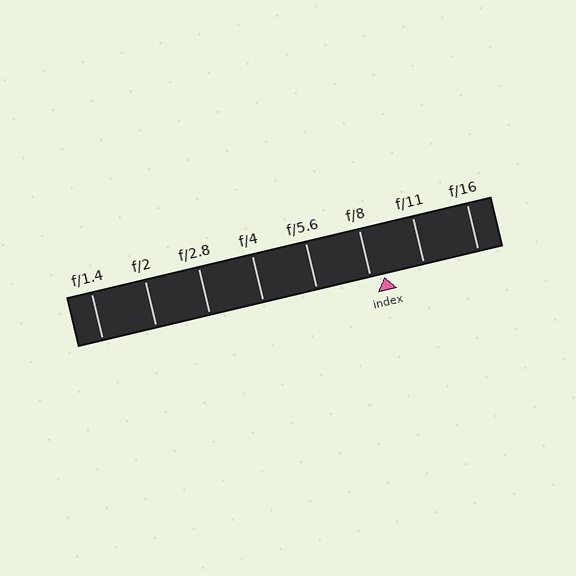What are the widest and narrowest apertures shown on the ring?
The widest aperture shown is f/1.4 and the narrowest is f/16.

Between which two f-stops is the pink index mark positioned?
The index mark is between f/8 and f/11.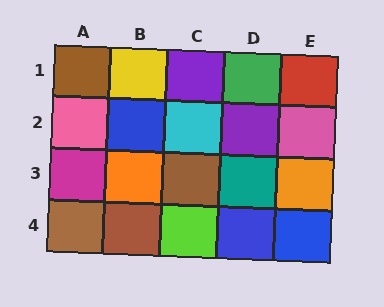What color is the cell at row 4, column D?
Blue.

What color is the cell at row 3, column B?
Orange.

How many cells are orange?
2 cells are orange.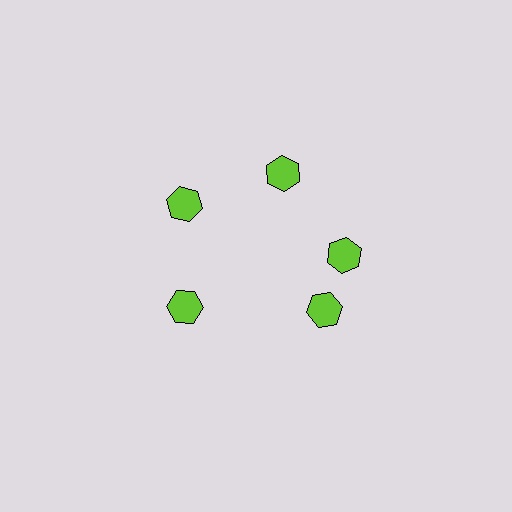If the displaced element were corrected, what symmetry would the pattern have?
It would have 5-fold rotational symmetry — the pattern would map onto itself every 72 degrees.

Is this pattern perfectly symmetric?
No. The 5 lime hexagons are arranged in a ring, but one element near the 5 o'clock position is rotated out of alignment along the ring, breaking the 5-fold rotational symmetry.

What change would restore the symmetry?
The symmetry would be restored by rotating it back into even spacing with its neighbors so that all 5 hexagons sit at equal angles and equal distance from the center.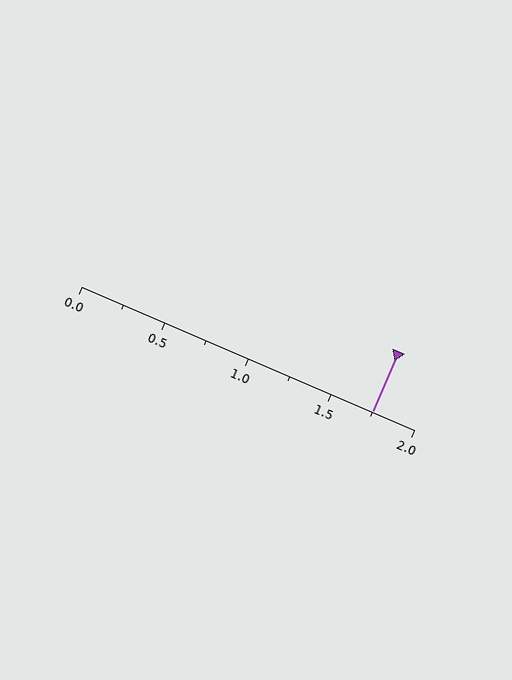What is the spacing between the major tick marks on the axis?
The major ticks are spaced 0.5 apart.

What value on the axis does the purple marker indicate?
The marker indicates approximately 1.75.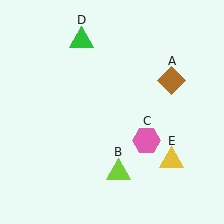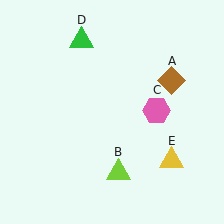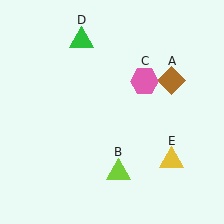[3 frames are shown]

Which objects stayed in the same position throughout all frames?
Brown diamond (object A) and lime triangle (object B) and green triangle (object D) and yellow triangle (object E) remained stationary.